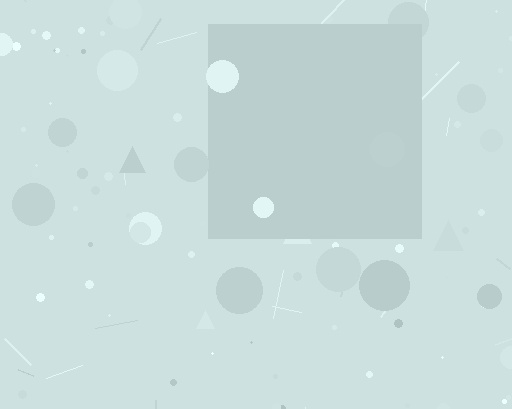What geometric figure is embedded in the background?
A square is embedded in the background.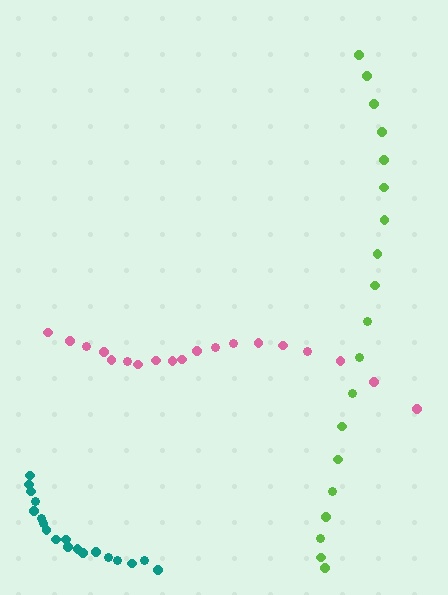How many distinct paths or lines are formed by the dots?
There are 3 distinct paths.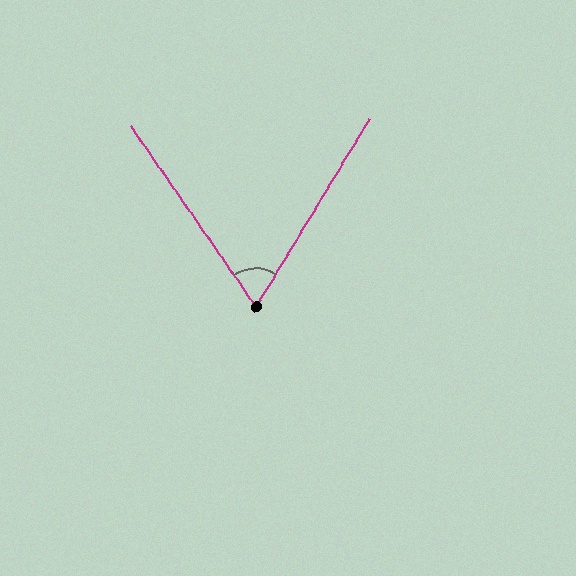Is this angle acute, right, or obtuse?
It is acute.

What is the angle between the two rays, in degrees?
Approximately 66 degrees.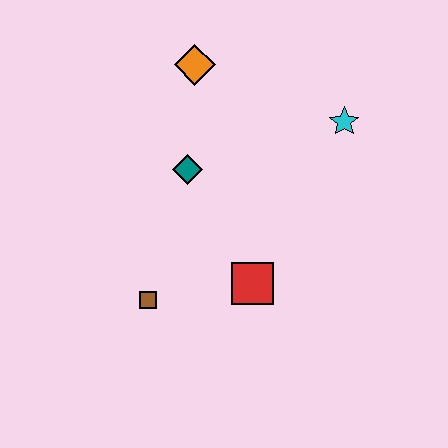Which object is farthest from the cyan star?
The brown square is farthest from the cyan star.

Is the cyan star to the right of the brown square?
Yes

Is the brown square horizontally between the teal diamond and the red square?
No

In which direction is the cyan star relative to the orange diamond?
The cyan star is to the right of the orange diamond.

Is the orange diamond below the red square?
No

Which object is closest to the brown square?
The red square is closest to the brown square.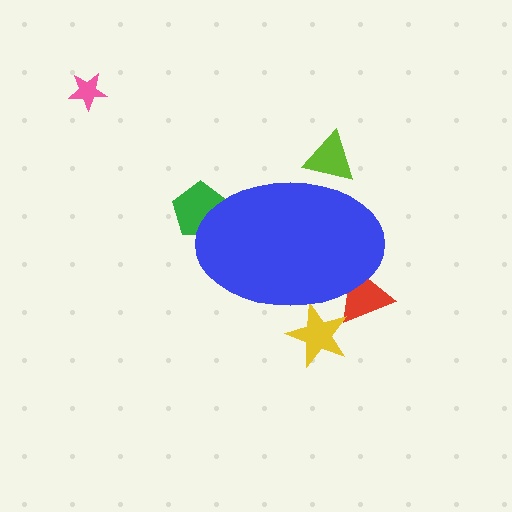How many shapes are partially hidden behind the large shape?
4 shapes are partially hidden.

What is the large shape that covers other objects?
A blue ellipse.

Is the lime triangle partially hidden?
Yes, the lime triangle is partially hidden behind the blue ellipse.